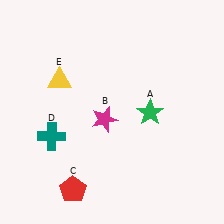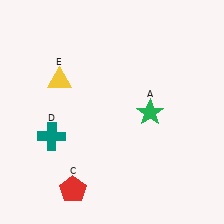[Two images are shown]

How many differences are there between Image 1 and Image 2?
There is 1 difference between the two images.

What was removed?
The magenta star (B) was removed in Image 2.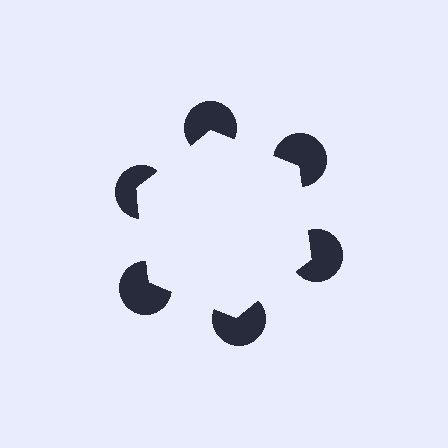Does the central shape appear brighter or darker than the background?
It typically appears slightly brighter than the background, even though no actual brightness change is drawn.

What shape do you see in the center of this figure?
An illusory hexagon — its edges are inferred from the aligned wedge cuts in the pac-man discs, not physically drawn.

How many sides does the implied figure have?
6 sides.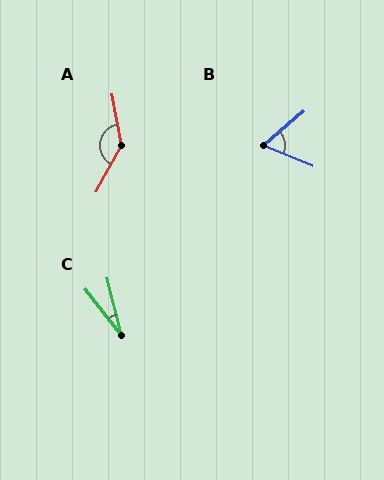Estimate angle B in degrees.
Approximately 63 degrees.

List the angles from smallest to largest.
C (24°), B (63°), A (141°).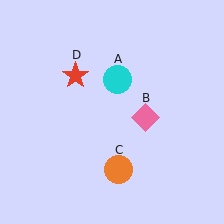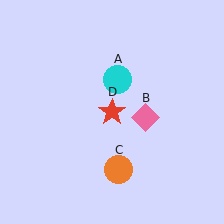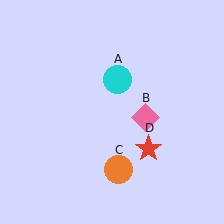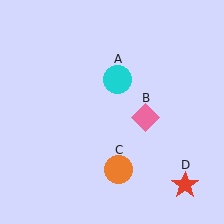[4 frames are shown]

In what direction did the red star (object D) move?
The red star (object D) moved down and to the right.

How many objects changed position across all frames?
1 object changed position: red star (object D).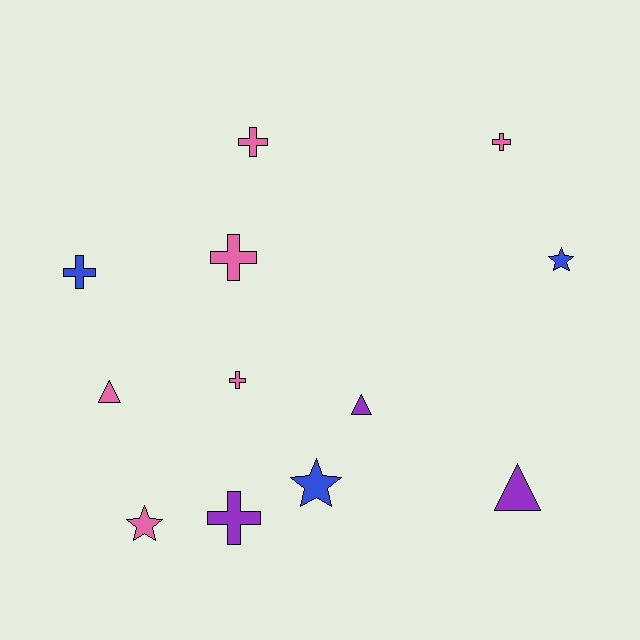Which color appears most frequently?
Pink, with 6 objects.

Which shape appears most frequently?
Cross, with 6 objects.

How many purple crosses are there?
There is 1 purple cross.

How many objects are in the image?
There are 12 objects.